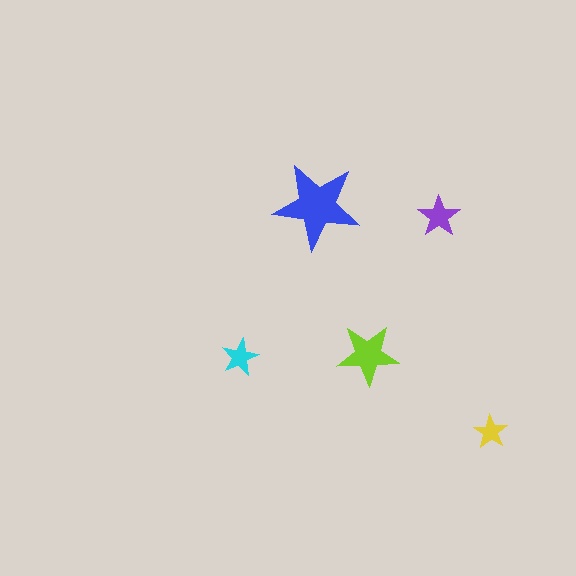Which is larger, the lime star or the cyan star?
The lime one.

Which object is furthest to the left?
The cyan star is leftmost.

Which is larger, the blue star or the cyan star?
The blue one.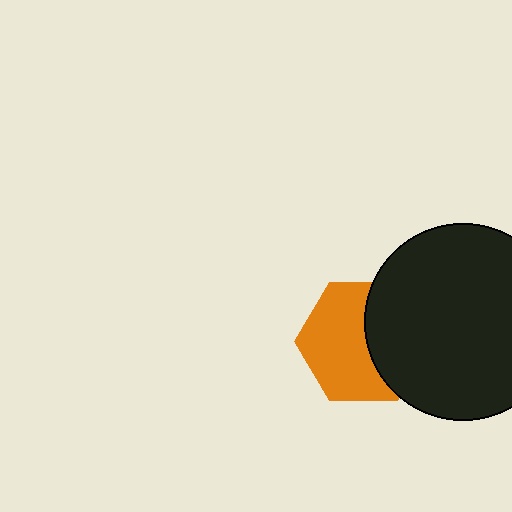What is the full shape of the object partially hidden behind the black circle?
The partially hidden object is an orange hexagon.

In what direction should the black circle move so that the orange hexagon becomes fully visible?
The black circle should move right. That is the shortest direction to clear the overlap and leave the orange hexagon fully visible.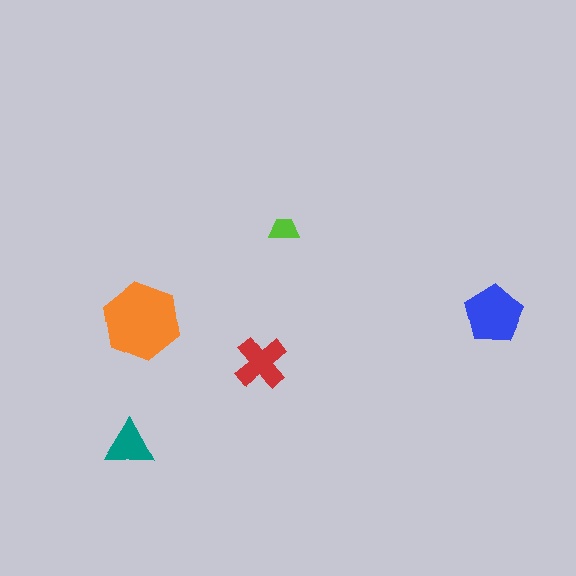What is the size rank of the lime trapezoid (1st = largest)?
5th.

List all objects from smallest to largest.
The lime trapezoid, the teal triangle, the red cross, the blue pentagon, the orange hexagon.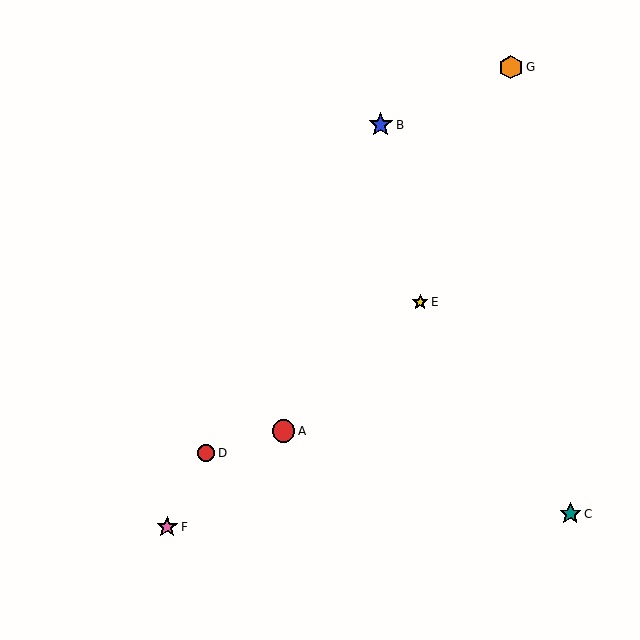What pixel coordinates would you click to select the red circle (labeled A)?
Click at (283, 431) to select the red circle A.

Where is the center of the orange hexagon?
The center of the orange hexagon is at (511, 67).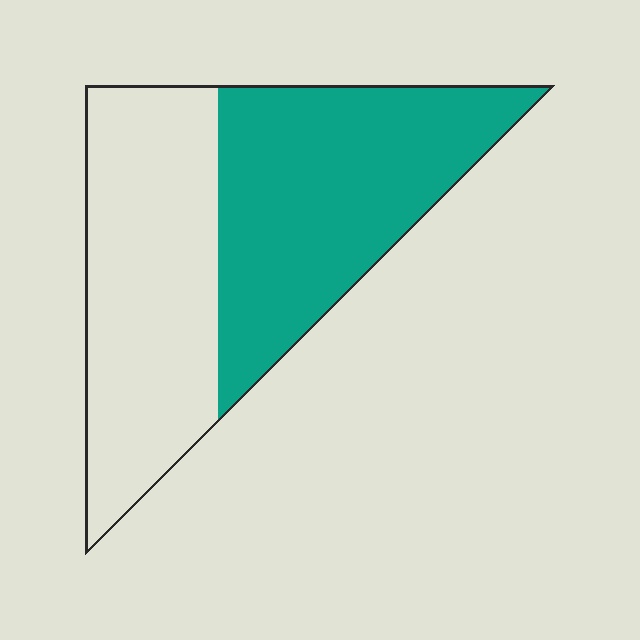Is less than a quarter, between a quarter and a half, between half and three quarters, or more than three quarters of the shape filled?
Between half and three quarters.